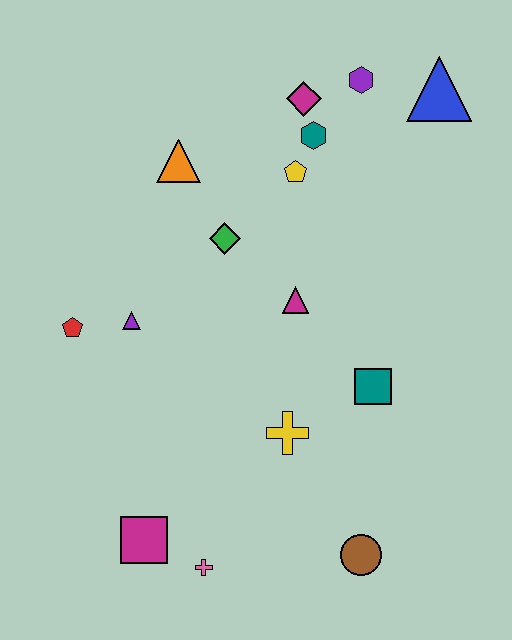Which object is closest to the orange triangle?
The green diamond is closest to the orange triangle.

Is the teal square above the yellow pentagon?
No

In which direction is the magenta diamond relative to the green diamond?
The magenta diamond is above the green diamond.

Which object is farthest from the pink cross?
The blue triangle is farthest from the pink cross.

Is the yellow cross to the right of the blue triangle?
No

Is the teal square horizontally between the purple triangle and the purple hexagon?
No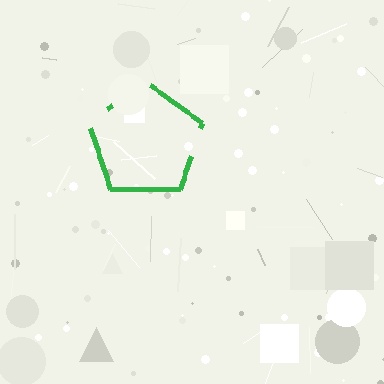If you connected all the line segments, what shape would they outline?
They would outline a pentagon.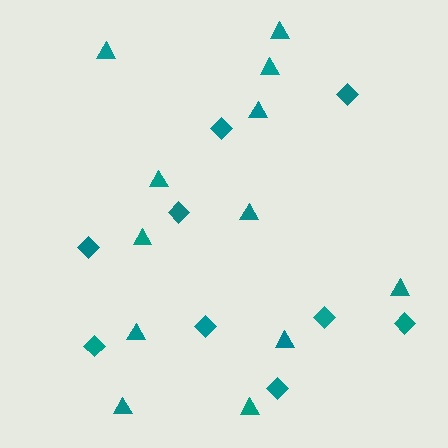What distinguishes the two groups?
There are 2 groups: one group of triangles (12) and one group of diamonds (9).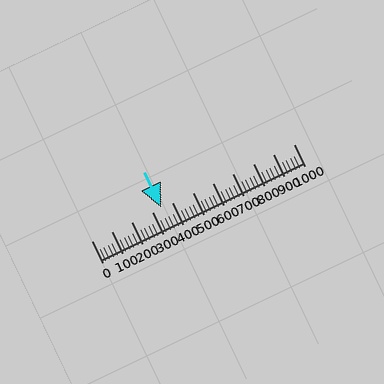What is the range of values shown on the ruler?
The ruler shows values from 0 to 1000.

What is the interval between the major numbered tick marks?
The major tick marks are spaced 100 units apart.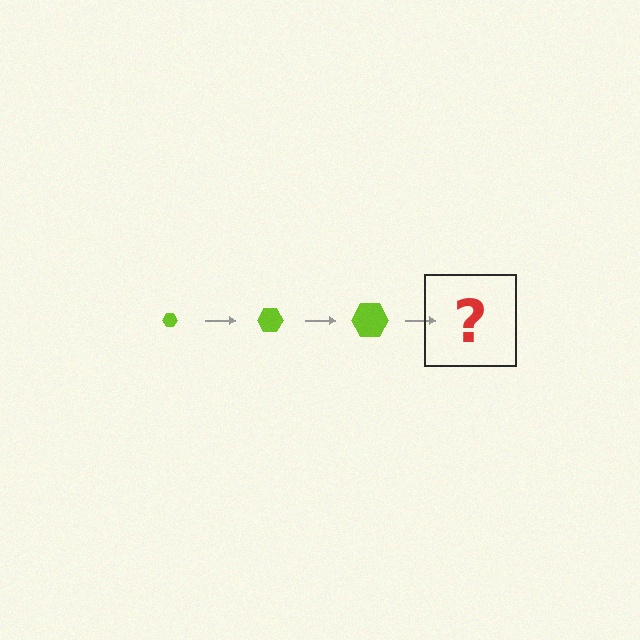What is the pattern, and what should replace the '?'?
The pattern is that the hexagon gets progressively larger each step. The '?' should be a lime hexagon, larger than the previous one.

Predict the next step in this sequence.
The next step is a lime hexagon, larger than the previous one.